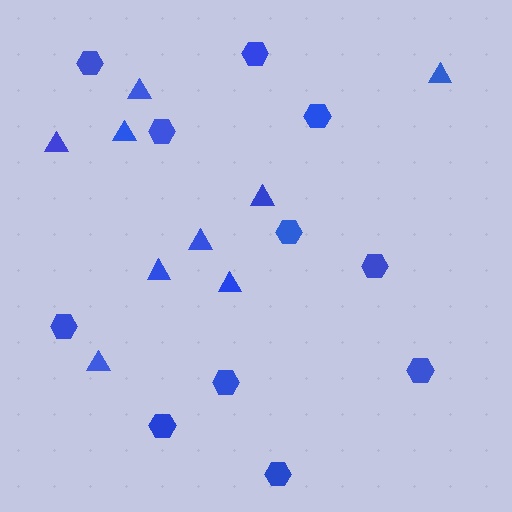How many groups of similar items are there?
There are 2 groups: one group of hexagons (11) and one group of triangles (9).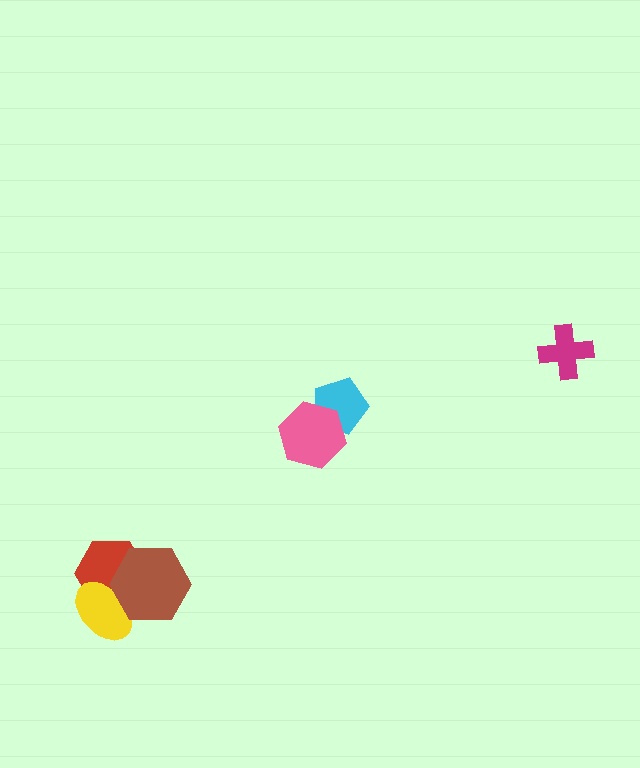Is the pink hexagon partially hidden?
No, no other shape covers it.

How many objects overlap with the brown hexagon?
2 objects overlap with the brown hexagon.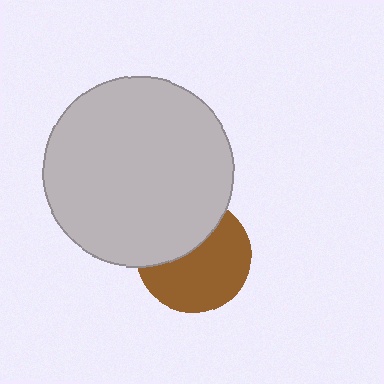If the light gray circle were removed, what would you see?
You would see the complete brown circle.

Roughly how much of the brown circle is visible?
About half of it is visible (roughly 62%).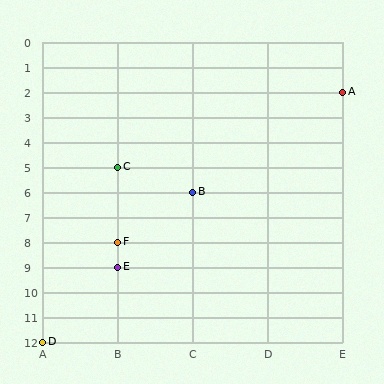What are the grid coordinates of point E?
Point E is at grid coordinates (B, 9).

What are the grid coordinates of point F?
Point F is at grid coordinates (B, 8).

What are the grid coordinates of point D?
Point D is at grid coordinates (A, 12).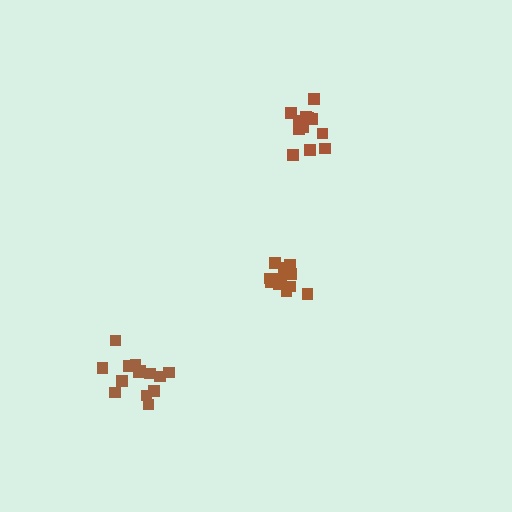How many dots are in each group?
Group 1: 12 dots, Group 2: 13 dots, Group 3: 14 dots (39 total).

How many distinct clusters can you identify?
There are 3 distinct clusters.